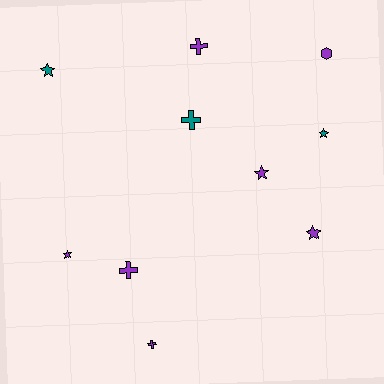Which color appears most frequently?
Purple, with 7 objects.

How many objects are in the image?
There are 10 objects.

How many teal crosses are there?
There is 1 teal cross.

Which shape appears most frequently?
Star, with 5 objects.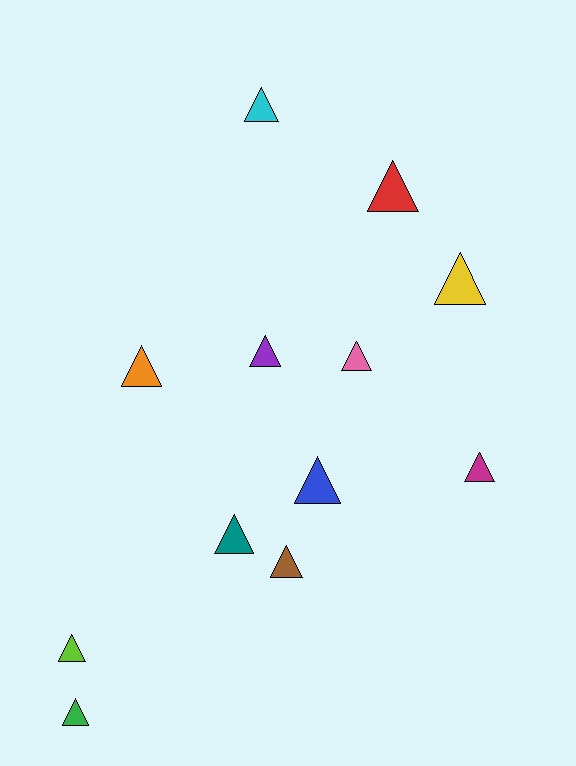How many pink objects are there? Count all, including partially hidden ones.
There is 1 pink object.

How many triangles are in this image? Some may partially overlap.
There are 12 triangles.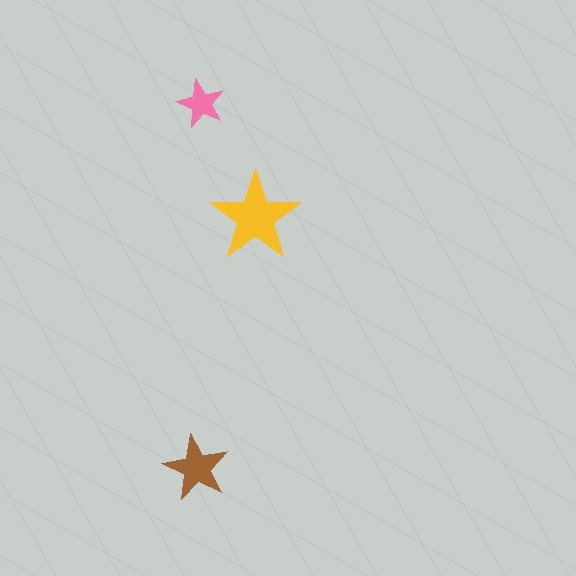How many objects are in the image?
There are 3 objects in the image.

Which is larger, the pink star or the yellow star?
The yellow one.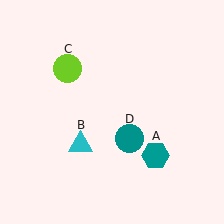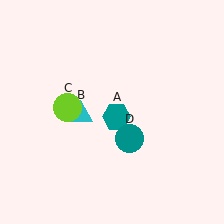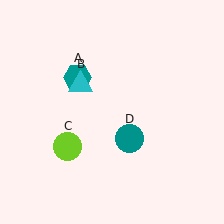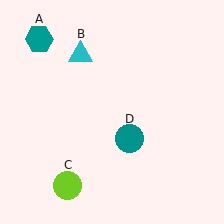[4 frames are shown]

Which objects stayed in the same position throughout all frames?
Teal circle (object D) remained stationary.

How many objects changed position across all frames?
3 objects changed position: teal hexagon (object A), cyan triangle (object B), lime circle (object C).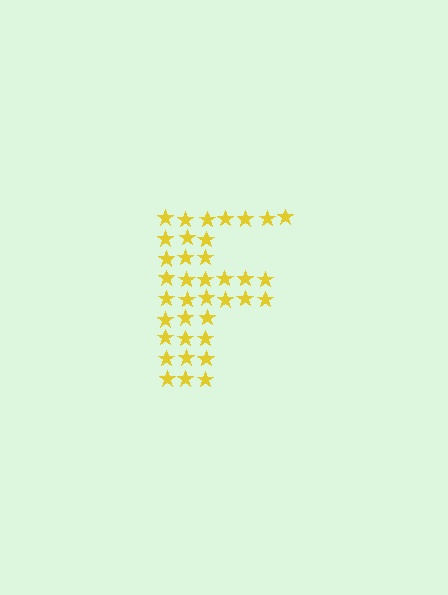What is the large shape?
The large shape is the letter F.